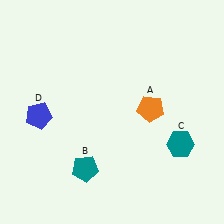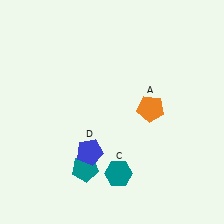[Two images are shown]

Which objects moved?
The objects that moved are: the teal hexagon (C), the blue pentagon (D).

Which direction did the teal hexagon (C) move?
The teal hexagon (C) moved left.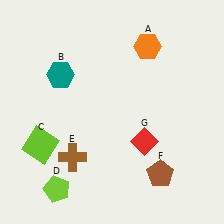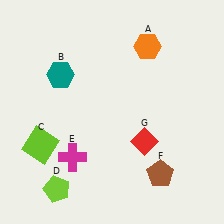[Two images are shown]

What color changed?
The cross (E) changed from brown in Image 1 to magenta in Image 2.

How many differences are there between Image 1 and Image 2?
There is 1 difference between the two images.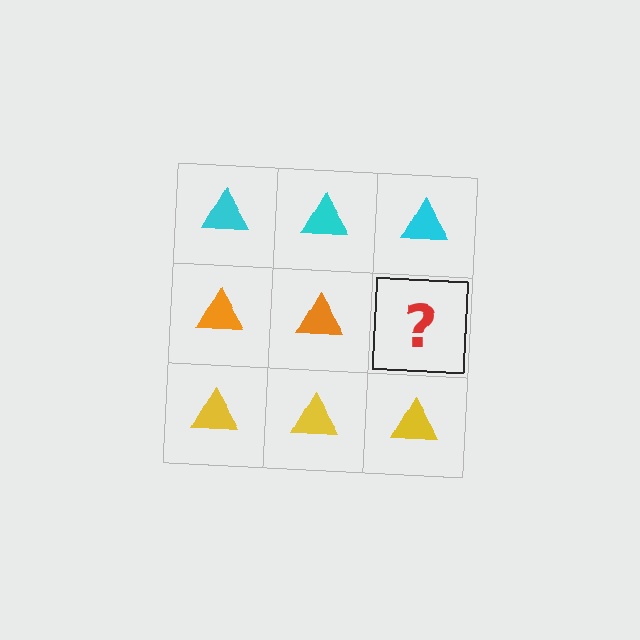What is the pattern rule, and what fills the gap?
The rule is that each row has a consistent color. The gap should be filled with an orange triangle.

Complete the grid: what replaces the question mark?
The question mark should be replaced with an orange triangle.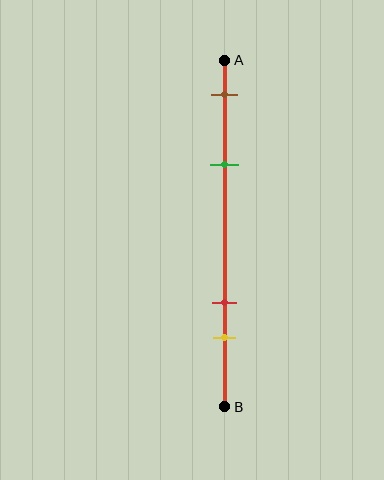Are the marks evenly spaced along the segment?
No, the marks are not evenly spaced.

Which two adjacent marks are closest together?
The red and yellow marks are the closest adjacent pair.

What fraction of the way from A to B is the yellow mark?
The yellow mark is approximately 80% (0.8) of the way from A to B.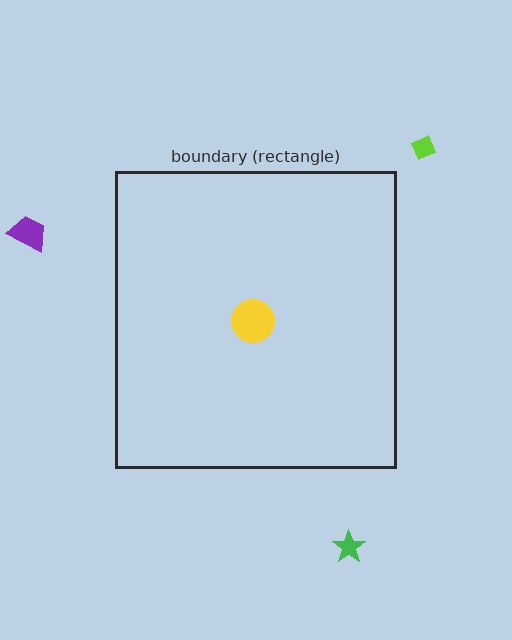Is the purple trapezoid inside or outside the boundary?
Outside.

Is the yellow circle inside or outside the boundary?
Inside.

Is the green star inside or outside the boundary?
Outside.